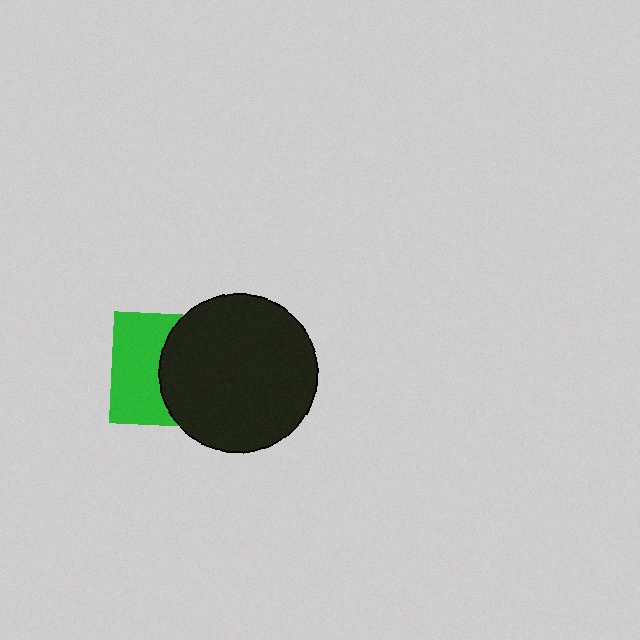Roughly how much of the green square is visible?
About half of it is visible (roughly 49%).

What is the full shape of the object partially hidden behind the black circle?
The partially hidden object is a green square.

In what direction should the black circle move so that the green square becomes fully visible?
The black circle should move right. That is the shortest direction to clear the overlap and leave the green square fully visible.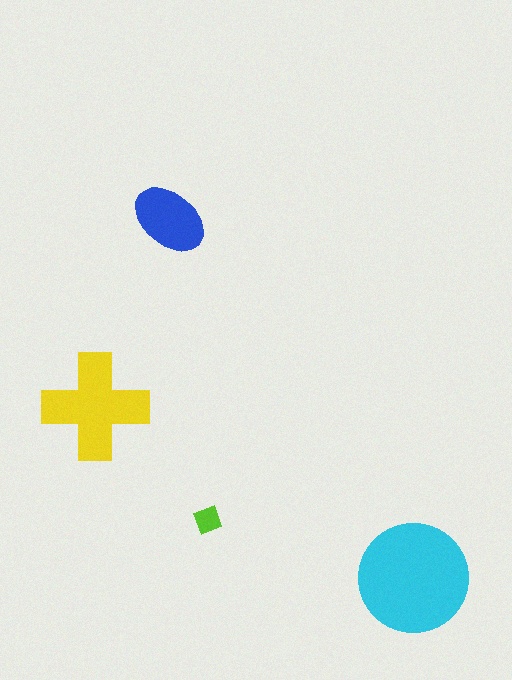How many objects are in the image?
There are 4 objects in the image.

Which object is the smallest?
The lime diamond.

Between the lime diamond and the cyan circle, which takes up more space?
The cyan circle.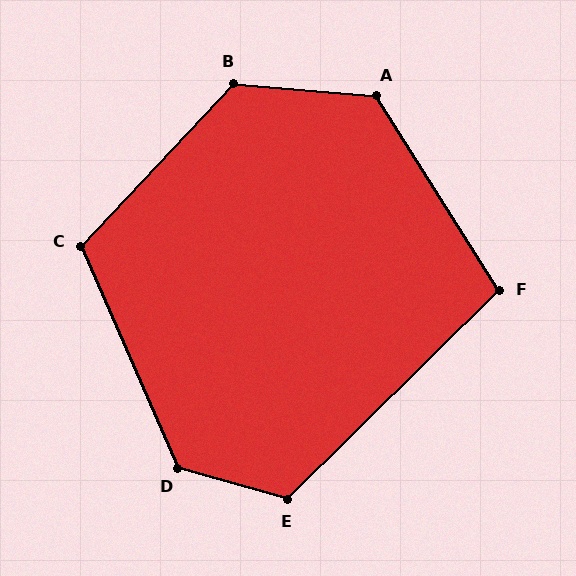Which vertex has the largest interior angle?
D, at approximately 129 degrees.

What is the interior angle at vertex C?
Approximately 113 degrees (obtuse).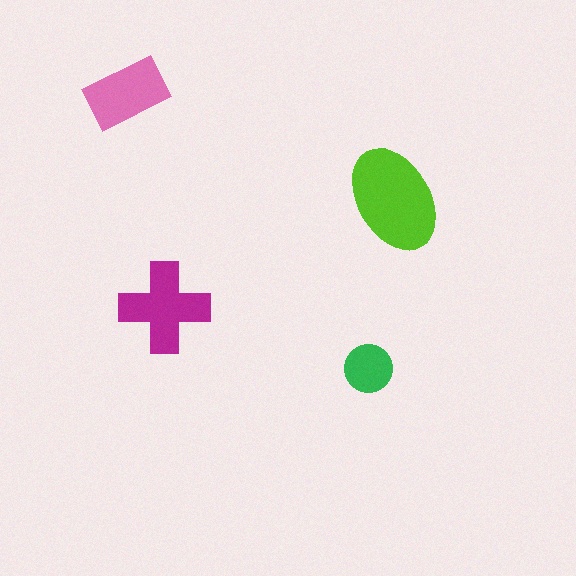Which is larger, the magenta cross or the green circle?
The magenta cross.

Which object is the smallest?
The green circle.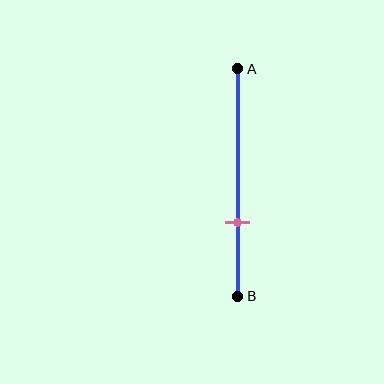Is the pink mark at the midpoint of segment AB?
No, the mark is at about 70% from A, not at the 50% midpoint.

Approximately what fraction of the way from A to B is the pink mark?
The pink mark is approximately 70% of the way from A to B.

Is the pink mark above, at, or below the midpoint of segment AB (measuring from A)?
The pink mark is below the midpoint of segment AB.